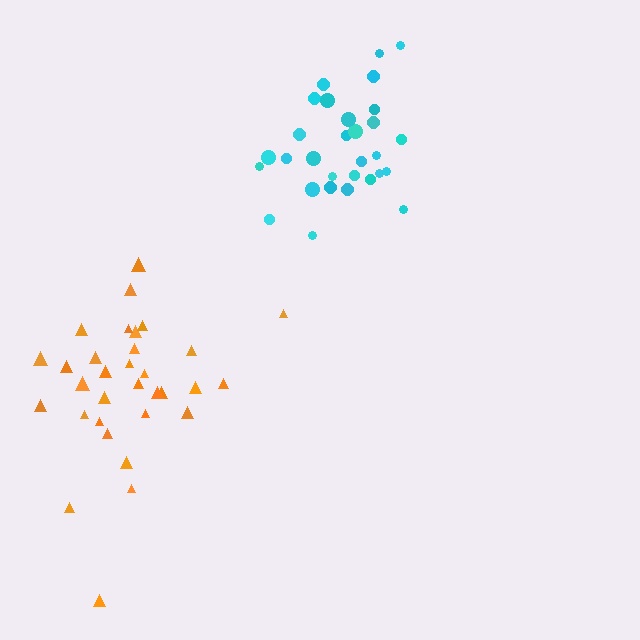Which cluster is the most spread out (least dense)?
Orange.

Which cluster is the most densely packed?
Cyan.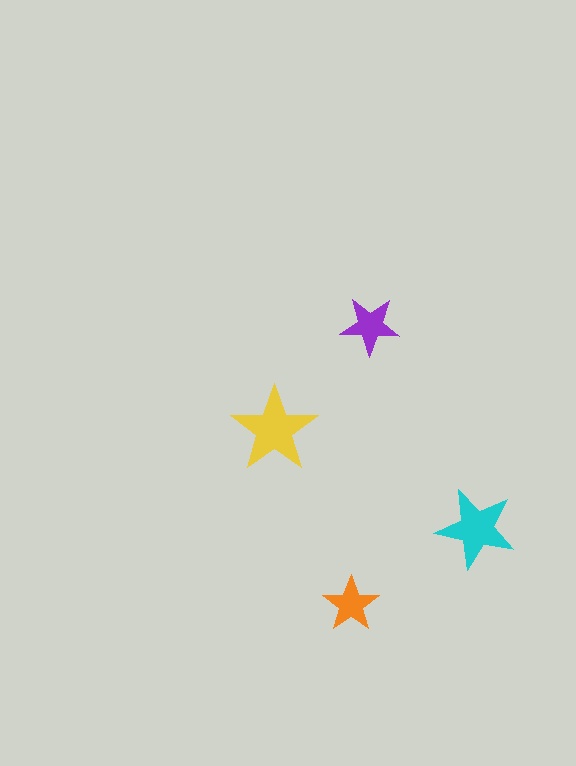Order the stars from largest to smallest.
the yellow one, the cyan one, the purple one, the orange one.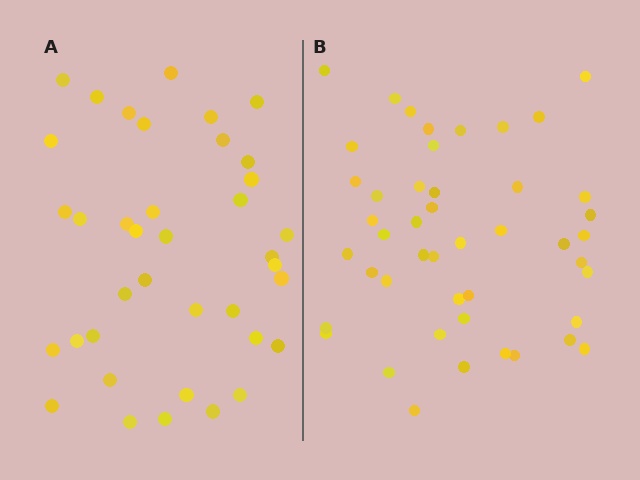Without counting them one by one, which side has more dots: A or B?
Region B (the right region) has more dots.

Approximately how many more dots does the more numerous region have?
Region B has roughly 8 or so more dots than region A.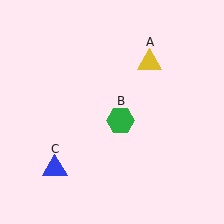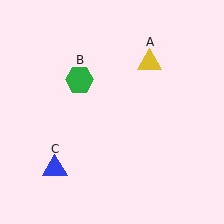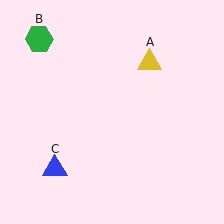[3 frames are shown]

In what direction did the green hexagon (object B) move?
The green hexagon (object B) moved up and to the left.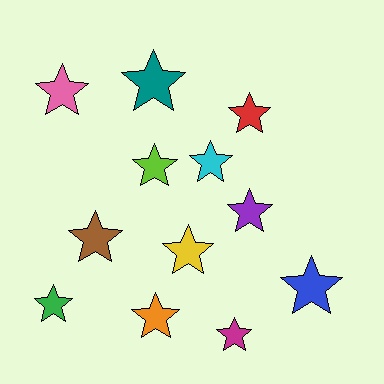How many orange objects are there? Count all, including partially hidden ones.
There is 1 orange object.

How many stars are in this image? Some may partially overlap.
There are 12 stars.